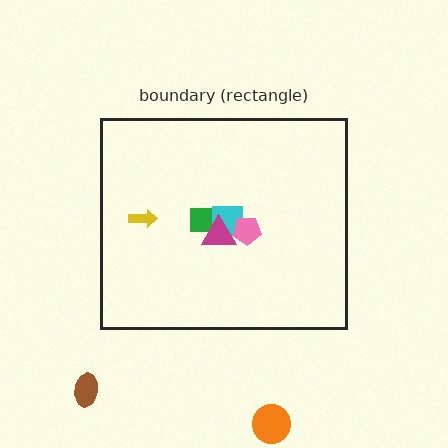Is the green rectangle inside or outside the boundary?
Inside.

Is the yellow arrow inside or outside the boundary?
Inside.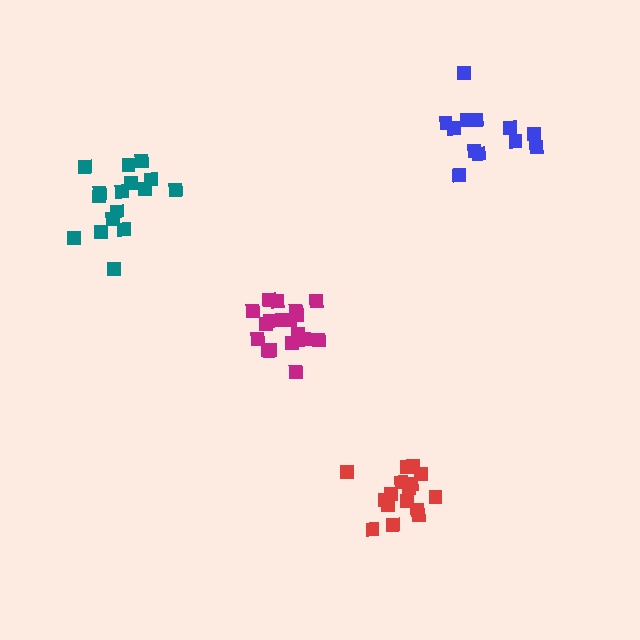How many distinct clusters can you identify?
There are 4 distinct clusters.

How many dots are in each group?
Group 1: 16 dots, Group 2: 16 dots, Group 3: 12 dots, Group 4: 18 dots (62 total).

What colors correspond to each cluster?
The clusters are colored: teal, red, blue, magenta.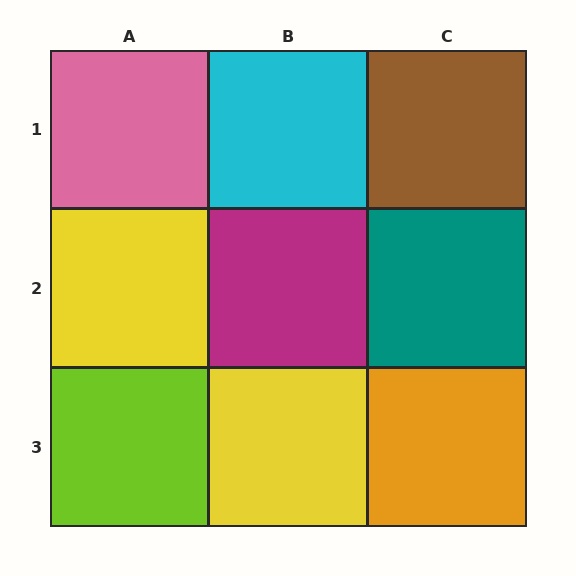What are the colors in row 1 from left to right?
Pink, cyan, brown.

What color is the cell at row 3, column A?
Lime.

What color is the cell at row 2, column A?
Yellow.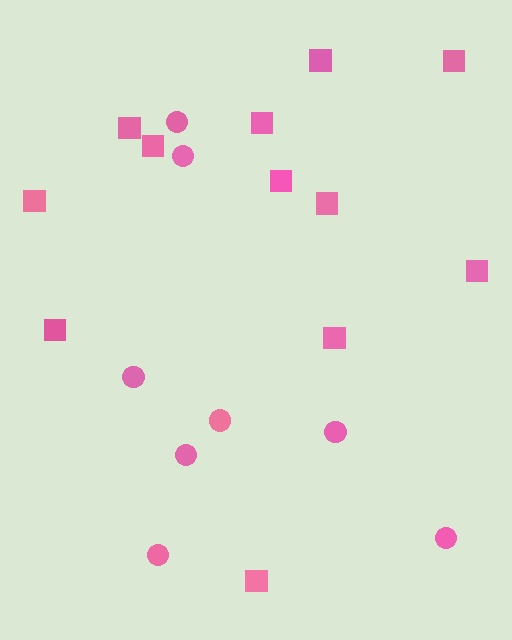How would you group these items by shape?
There are 2 groups: one group of circles (8) and one group of squares (12).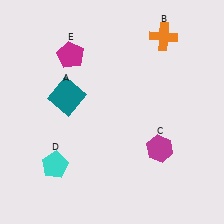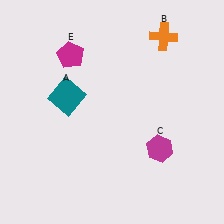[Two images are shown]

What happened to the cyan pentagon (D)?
The cyan pentagon (D) was removed in Image 2. It was in the bottom-left area of Image 1.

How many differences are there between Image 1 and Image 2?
There is 1 difference between the two images.